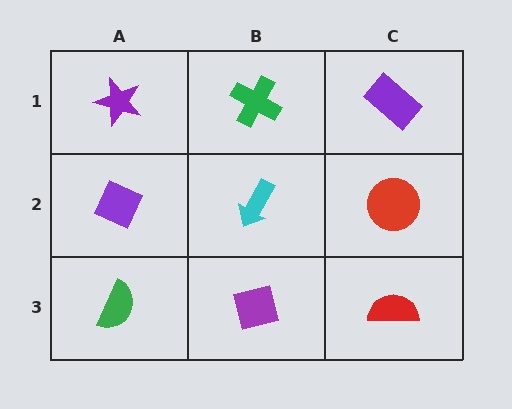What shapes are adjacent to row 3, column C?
A red circle (row 2, column C), a purple square (row 3, column B).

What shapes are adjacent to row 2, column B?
A green cross (row 1, column B), a purple square (row 3, column B), a purple diamond (row 2, column A), a red circle (row 2, column C).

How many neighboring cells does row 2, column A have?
3.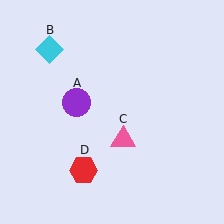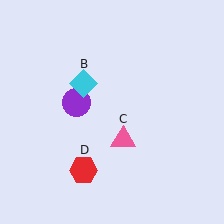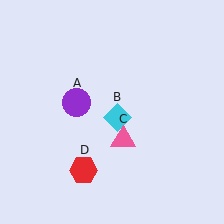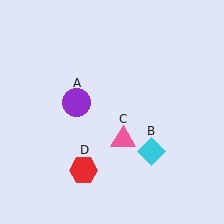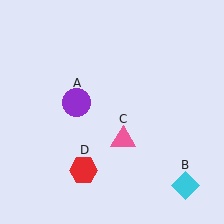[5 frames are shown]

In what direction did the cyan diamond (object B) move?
The cyan diamond (object B) moved down and to the right.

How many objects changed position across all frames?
1 object changed position: cyan diamond (object B).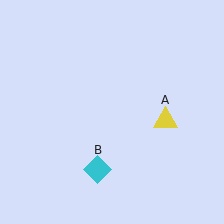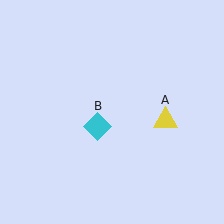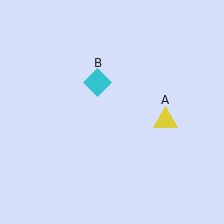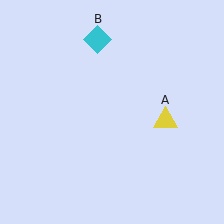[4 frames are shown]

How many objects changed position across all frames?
1 object changed position: cyan diamond (object B).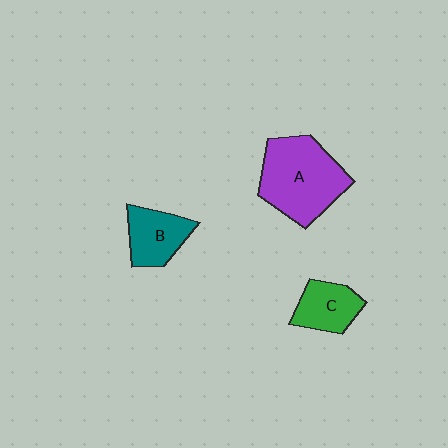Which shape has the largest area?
Shape A (purple).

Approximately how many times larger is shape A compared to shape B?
Approximately 1.9 times.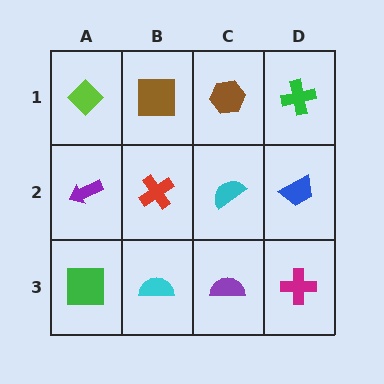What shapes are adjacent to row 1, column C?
A cyan semicircle (row 2, column C), a brown square (row 1, column B), a green cross (row 1, column D).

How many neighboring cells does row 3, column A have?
2.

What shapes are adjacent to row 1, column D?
A blue trapezoid (row 2, column D), a brown hexagon (row 1, column C).